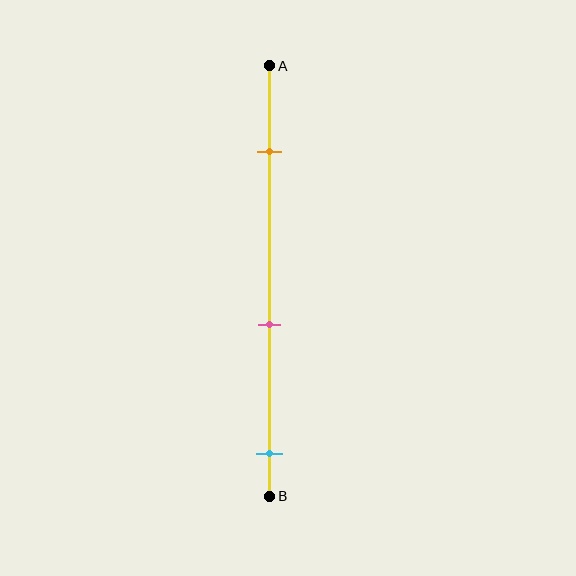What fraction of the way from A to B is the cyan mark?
The cyan mark is approximately 90% (0.9) of the way from A to B.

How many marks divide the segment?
There are 3 marks dividing the segment.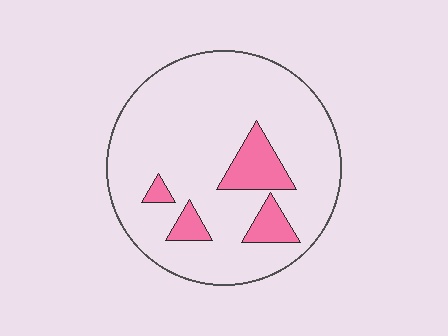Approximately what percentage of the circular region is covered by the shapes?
Approximately 15%.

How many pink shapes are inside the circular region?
4.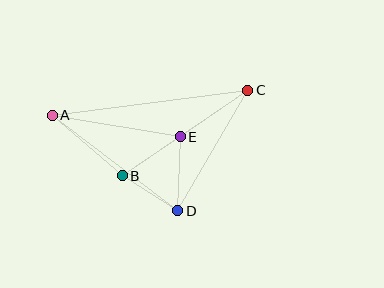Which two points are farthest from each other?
Points A and C are farthest from each other.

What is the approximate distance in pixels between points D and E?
The distance between D and E is approximately 74 pixels.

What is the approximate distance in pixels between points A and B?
The distance between A and B is approximately 93 pixels.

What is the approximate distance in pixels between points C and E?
The distance between C and E is approximately 82 pixels.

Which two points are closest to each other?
Points B and D are closest to each other.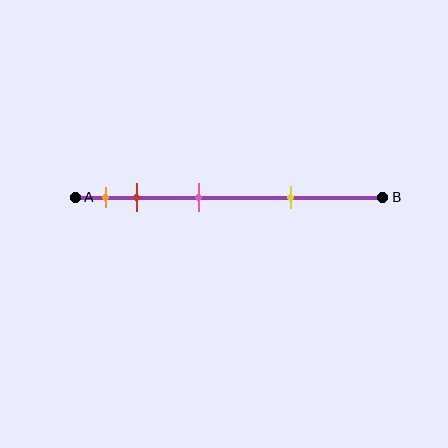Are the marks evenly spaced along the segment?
No, the marks are not evenly spaced.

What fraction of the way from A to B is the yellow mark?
The yellow mark is approximately 70% (0.7) of the way from A to B.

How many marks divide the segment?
There are 4 marks dividing the segment.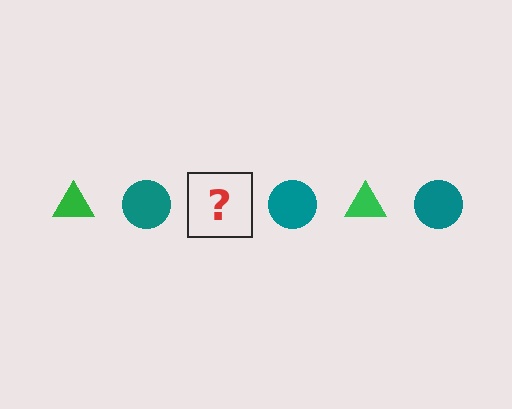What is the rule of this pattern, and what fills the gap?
The rule is that the pattern alternates between green triangle and teal circle. The gap should be filled with a green triangle.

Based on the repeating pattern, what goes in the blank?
The blank should be a green triangle.